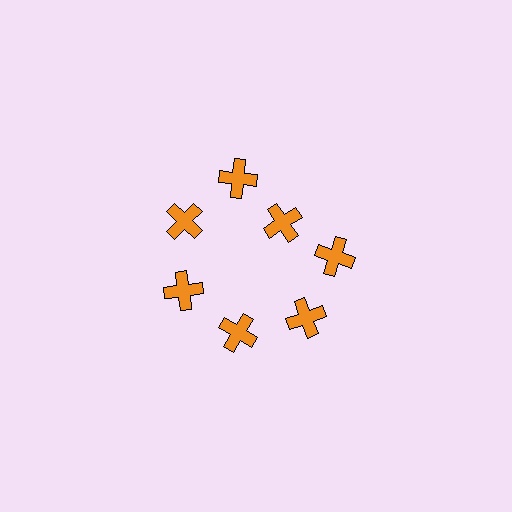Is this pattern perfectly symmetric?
No. The 7 orange crosses are arranged in a ring, but one element near the 1 o'clock position is pulled inward toward the center, breaking the 7-fold rotational symmetry.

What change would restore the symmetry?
The symmetry would be restored by moving it outward, back onto the ring so that all 7 crosses sit at equal angles and equal distance from the center.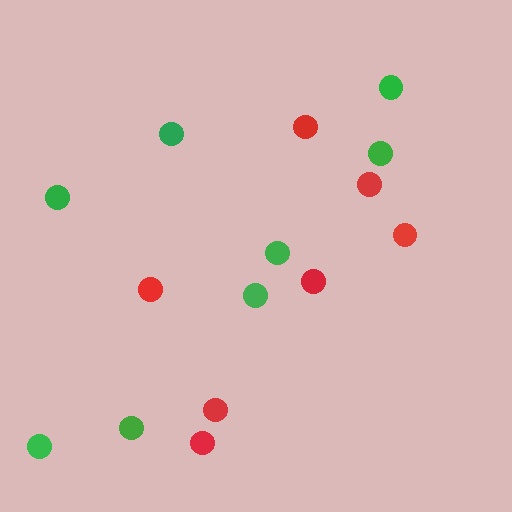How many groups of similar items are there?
There are 2 groups: one group of red circles (7) and one group of green circles (8).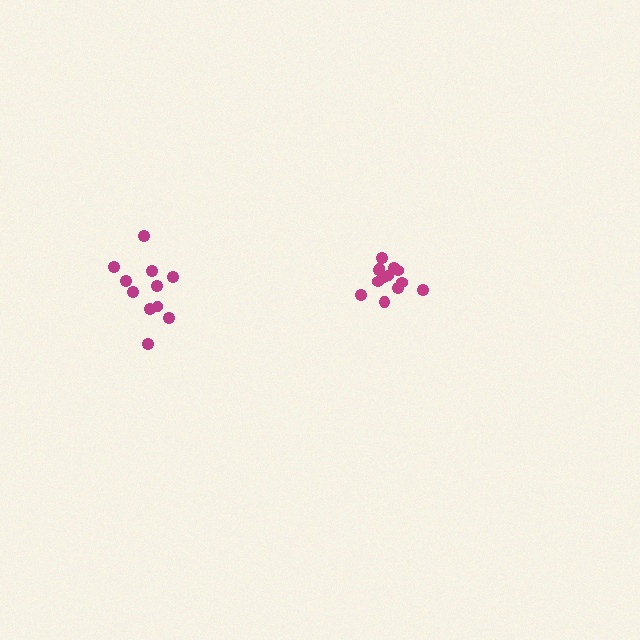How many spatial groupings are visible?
There are 2 spatial groupings.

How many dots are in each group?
Group 1: 11 dots, Group 2: 13 dots (24 total).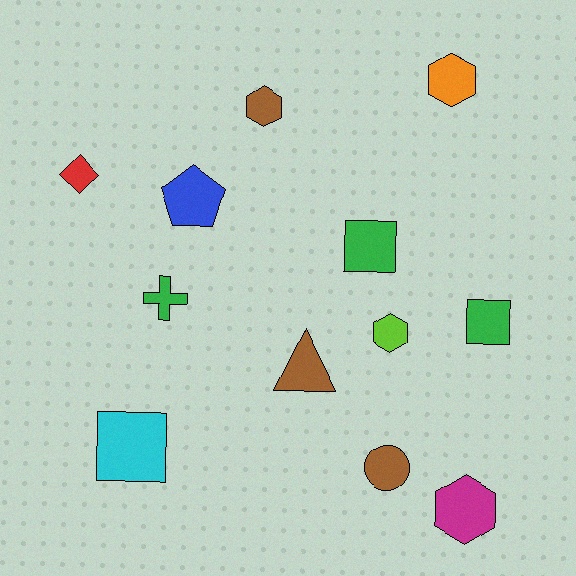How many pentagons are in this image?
There is 1 pentagon.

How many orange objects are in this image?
There is 1 orange object.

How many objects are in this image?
There are 12 objects.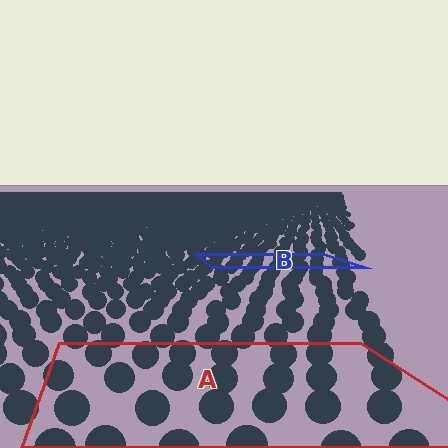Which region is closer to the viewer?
Region A is closer. The texture elements there are larger and more spread out.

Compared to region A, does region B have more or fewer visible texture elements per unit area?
Region B has more texture elements per unit area — they are packed more densely because it is farther away.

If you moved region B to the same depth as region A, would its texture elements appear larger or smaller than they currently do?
They would appear larger. At a closer depth, the same texture elements are projected at a bigger on-screen size.